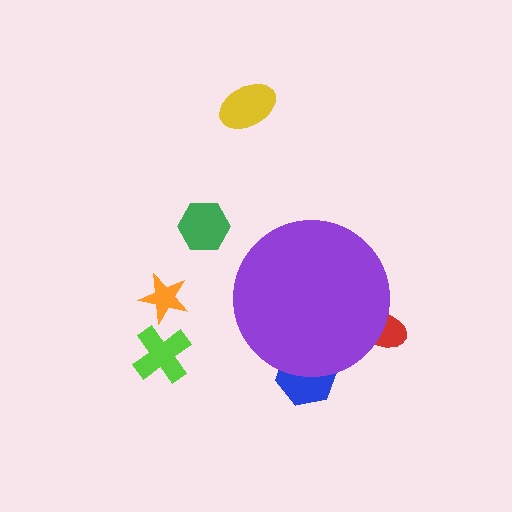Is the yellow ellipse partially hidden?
No, the yellow ellipse is fully visible.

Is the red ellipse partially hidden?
Yes, the red ellipse is partially hidden behind the purple circle.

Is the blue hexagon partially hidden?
Yes, the blue hexagon is partially hidden behind the purple circle.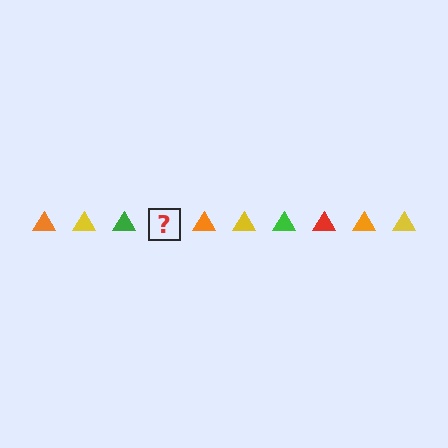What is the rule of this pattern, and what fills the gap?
The rule is that the pattern cycles through orange, yellow, green, red triangles. The gap should be filled with a red triangle.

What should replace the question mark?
The question mark should be replaced with a red triangle.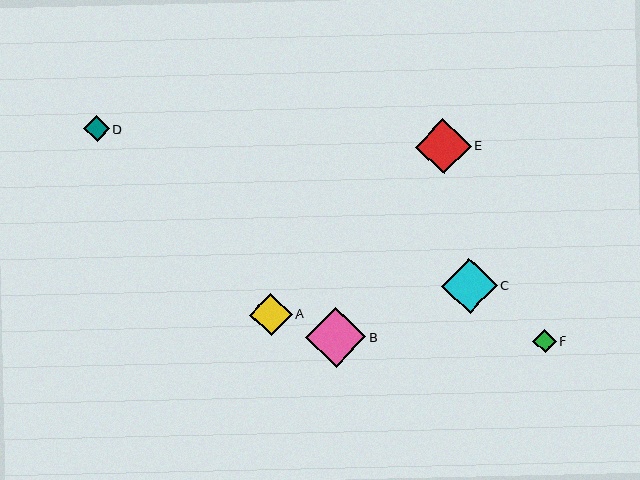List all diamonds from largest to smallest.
From largest to smallest: B, E, C, A, D, F.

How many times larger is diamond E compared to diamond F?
Diamond E is approximately 2.3 times the size of diamond F.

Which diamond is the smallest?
Diamond F is the smallest with a size of approximately 24 pixels.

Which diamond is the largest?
Diamond B is the largest with a size of approximately 60 pixels.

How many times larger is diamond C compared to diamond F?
Diamond C is approximately 2.3 times the size of diamond F.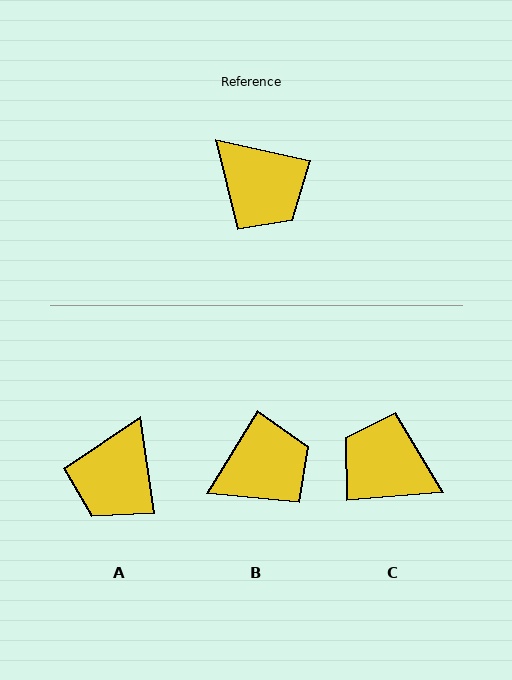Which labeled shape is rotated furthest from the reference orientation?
C, about 163 degrees away.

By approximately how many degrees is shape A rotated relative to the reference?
Approximately 70 degrees clockwise.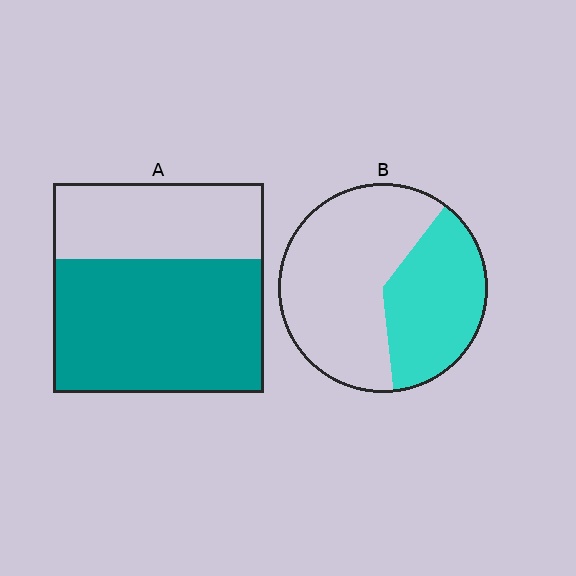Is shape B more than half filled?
No.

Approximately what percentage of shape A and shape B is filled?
A is approximately 65% and B is approximately 40%.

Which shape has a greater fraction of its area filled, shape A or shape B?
Shape A.